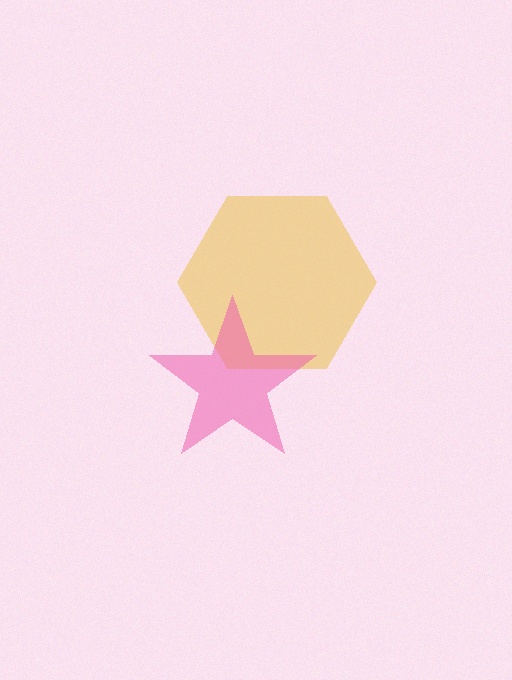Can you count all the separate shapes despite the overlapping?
Yes, there are 2 separate shapes.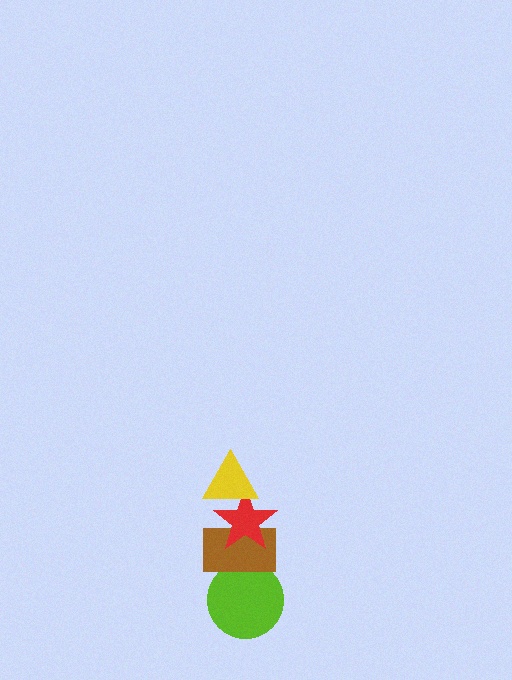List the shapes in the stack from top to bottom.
From top to bottom: the yellow triangle, the red star, the brown rectangle, the lime circle.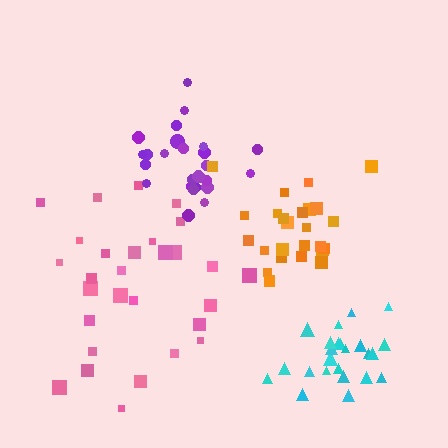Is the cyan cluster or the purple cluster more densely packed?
Purple.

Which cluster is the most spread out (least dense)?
Pink.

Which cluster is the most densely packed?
Purple.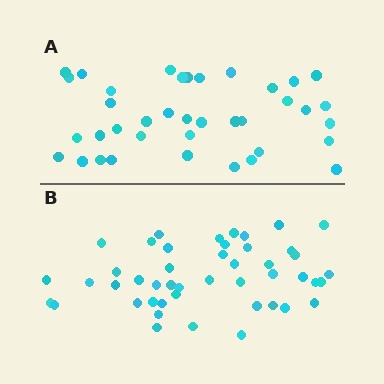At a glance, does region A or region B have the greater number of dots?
Region B (the bottom region) has more dots.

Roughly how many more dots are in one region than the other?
Region B has roughly 8 or so more dots than region A.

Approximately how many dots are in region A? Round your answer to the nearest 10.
About 40 dots. (The exact count is 38, which rounds to 40.)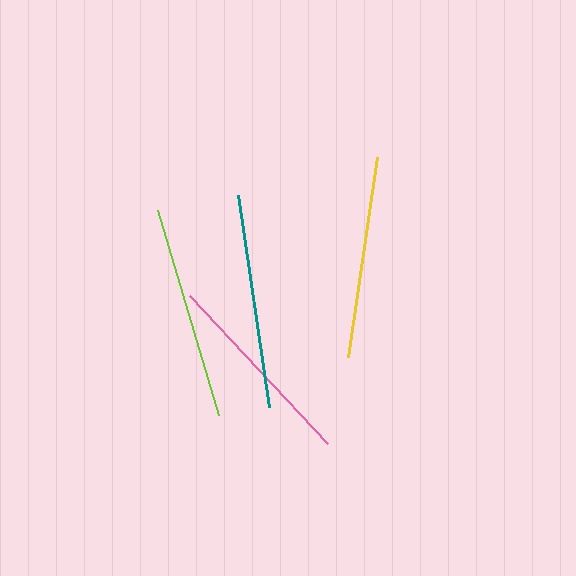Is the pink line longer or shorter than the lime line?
The lime line is longer than the pink line.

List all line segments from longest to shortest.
From longest to shortest: teal, lime, yellow, pink.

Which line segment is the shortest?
The pink line is the shortest at approximately 202 pixels.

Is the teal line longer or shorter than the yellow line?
The teal line is longer than the yellow line.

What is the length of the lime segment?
The lime segment is approximately 214 pixels long.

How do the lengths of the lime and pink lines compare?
The lime and pink lines are approximately the same length.